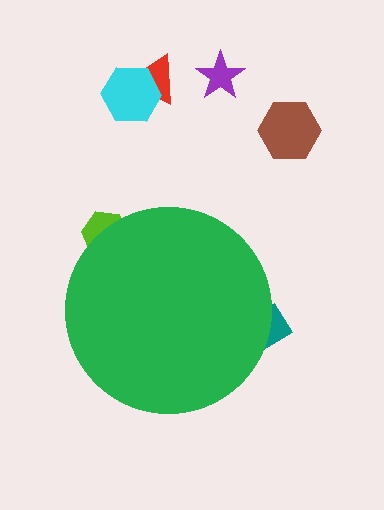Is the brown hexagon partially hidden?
No, the brown hexagon is fully visible.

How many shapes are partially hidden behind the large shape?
2 shapes are partially hidden.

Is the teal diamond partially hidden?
Yes, the teal diamond is partially hidden behind the green circle.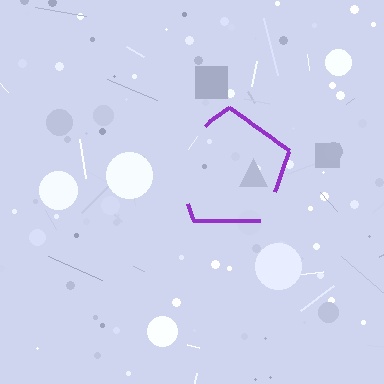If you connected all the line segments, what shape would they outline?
They would outline a pentagon.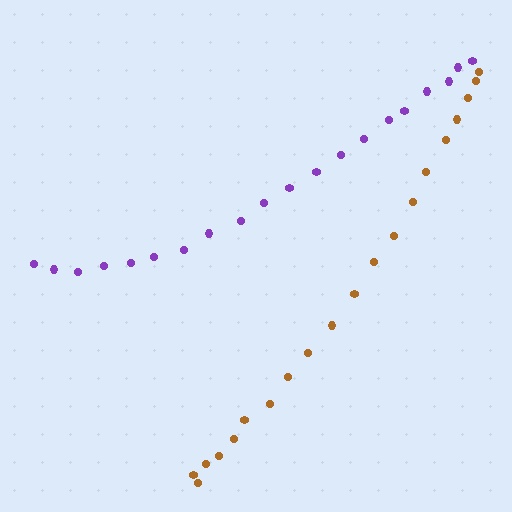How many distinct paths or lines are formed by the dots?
There are 2 distinct paths.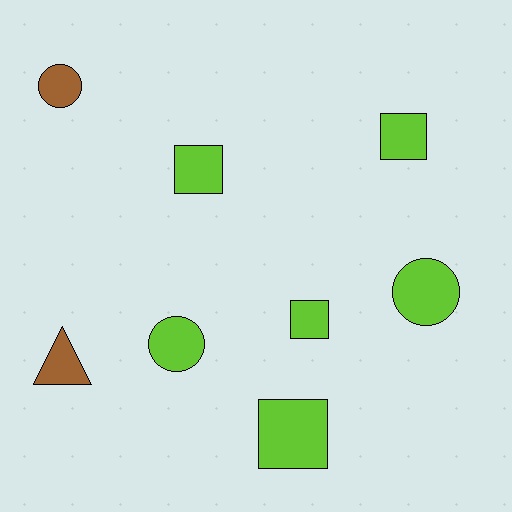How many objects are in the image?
There are 8 objects.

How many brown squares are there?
There are no brown squares.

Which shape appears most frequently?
Square, with 4 objects.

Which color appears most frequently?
Lime, with 6 objects.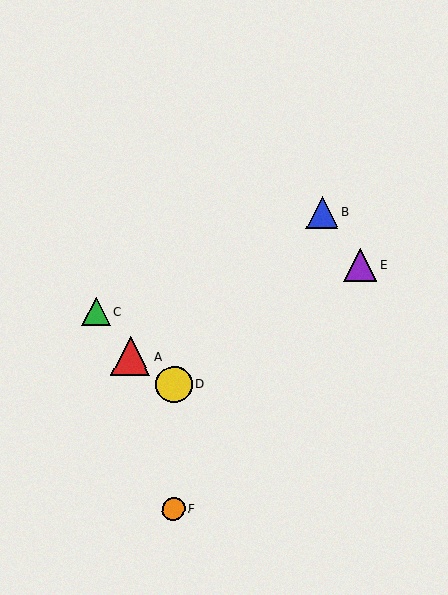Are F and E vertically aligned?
No, F is at x≈173 and E is at x≈360.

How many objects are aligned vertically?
2 objects (D, F) are aligned vertically.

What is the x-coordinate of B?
Object B is at x≈322.